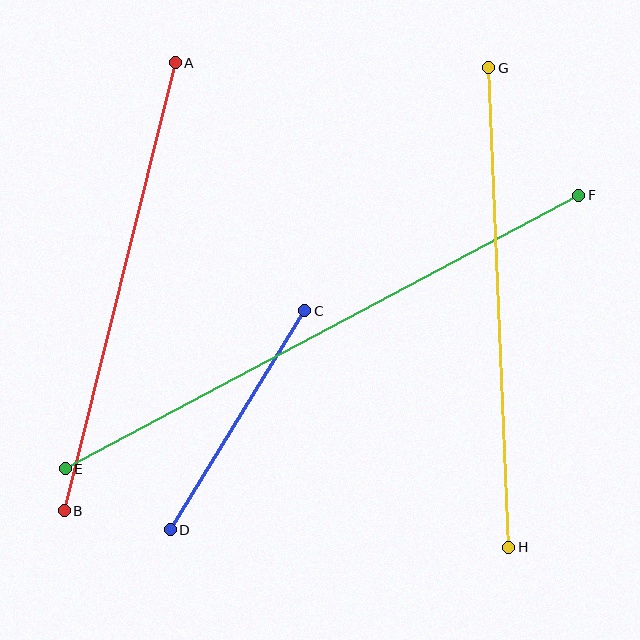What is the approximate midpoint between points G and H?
The midpoint is at approximately (499, 307) pixels.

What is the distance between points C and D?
The distance is approximately 257 pixels.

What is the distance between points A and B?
The distance is approximately 462 pixels.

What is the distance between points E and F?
The distance is approximately 582 pixels.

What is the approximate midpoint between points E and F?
The midpoint is at approximately (322, 332) pixels.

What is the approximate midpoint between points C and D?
The midpoint is at approximately (238, 420) pixels.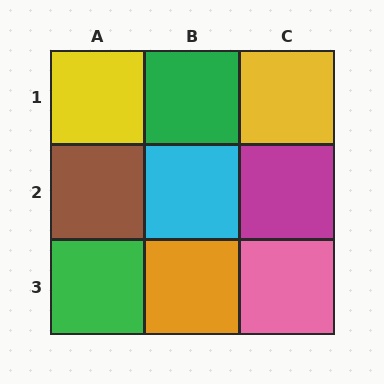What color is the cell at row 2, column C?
Magenta.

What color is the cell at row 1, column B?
Green.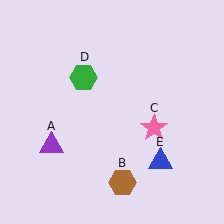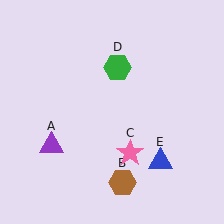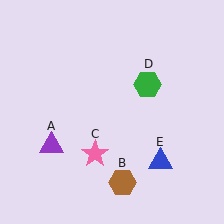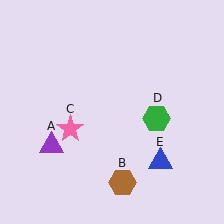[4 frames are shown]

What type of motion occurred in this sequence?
The pink star (object C), green hexagon (object D) rotated clockwise around the center of the scene.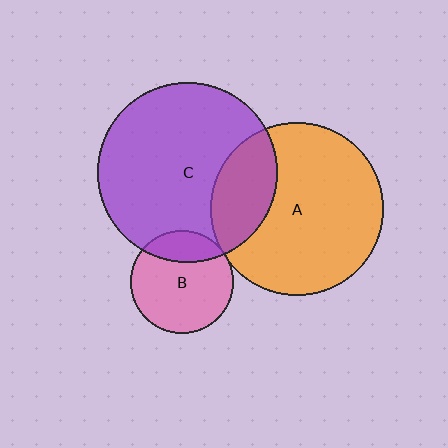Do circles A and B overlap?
Yes.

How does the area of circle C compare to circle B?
Approximately 3.1 times.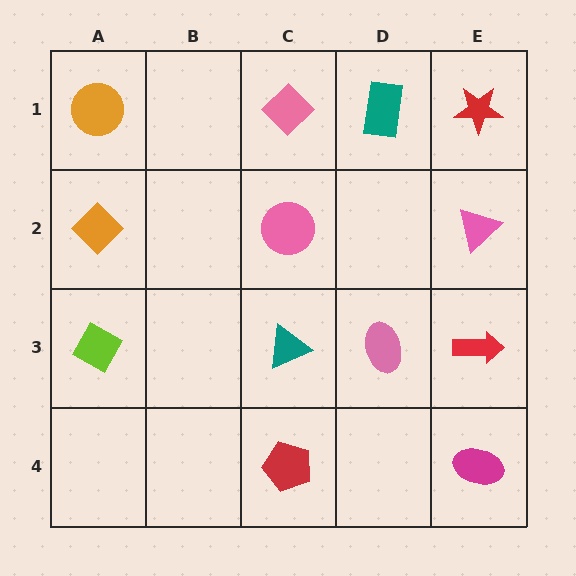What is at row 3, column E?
A red arrow.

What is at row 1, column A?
An orange circle.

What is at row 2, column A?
An orange diamond.